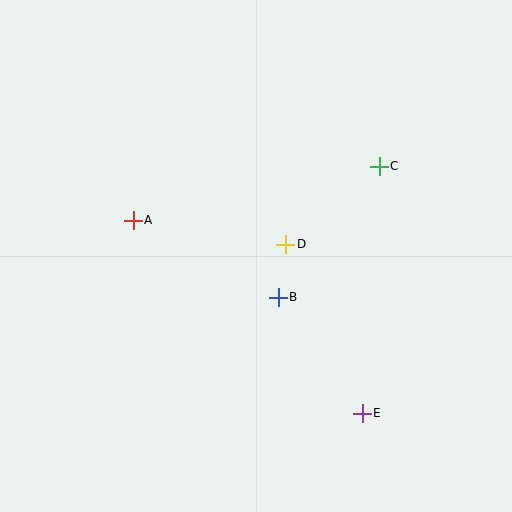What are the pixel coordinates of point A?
Point A is at (133, 220).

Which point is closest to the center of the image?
Point D at (286, 244) is closest to the center.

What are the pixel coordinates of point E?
Point E is at (362, 413).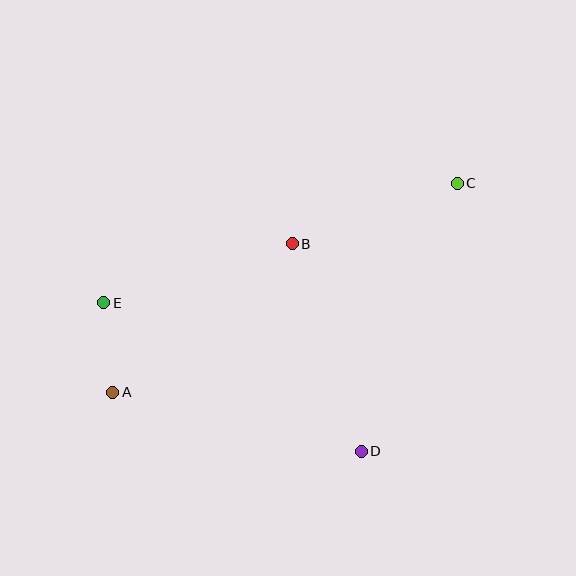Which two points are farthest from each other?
Points A and C are farthest from each other.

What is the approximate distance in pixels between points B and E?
The distance between B and E is approximately 197 pixels.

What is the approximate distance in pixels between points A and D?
The distance between A and D is approximately 256 pixels.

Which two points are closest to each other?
Points A and E are closest to each other.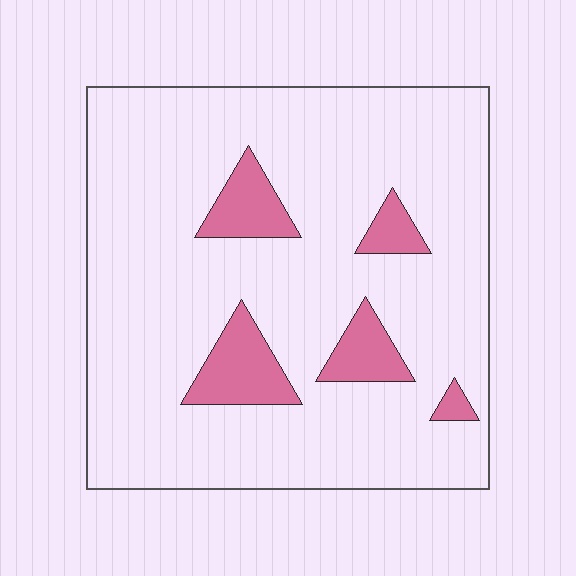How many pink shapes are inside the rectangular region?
5.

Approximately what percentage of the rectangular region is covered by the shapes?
Approximately 10%.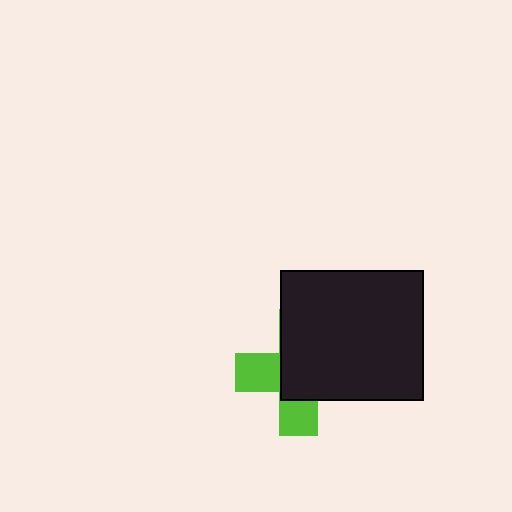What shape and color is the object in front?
The object in front is a black rectangle.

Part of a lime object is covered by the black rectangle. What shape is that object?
It is a cross.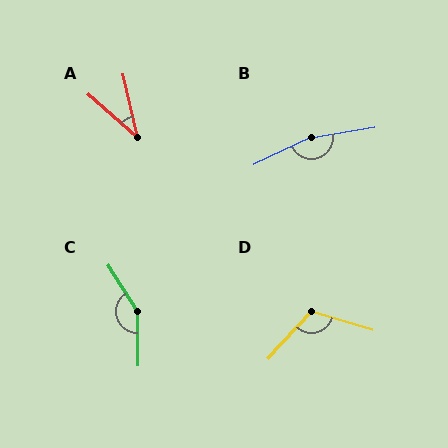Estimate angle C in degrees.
Approximately 148 degrees.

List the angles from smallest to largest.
A (36°), D (116°), C (148°), B (164°).